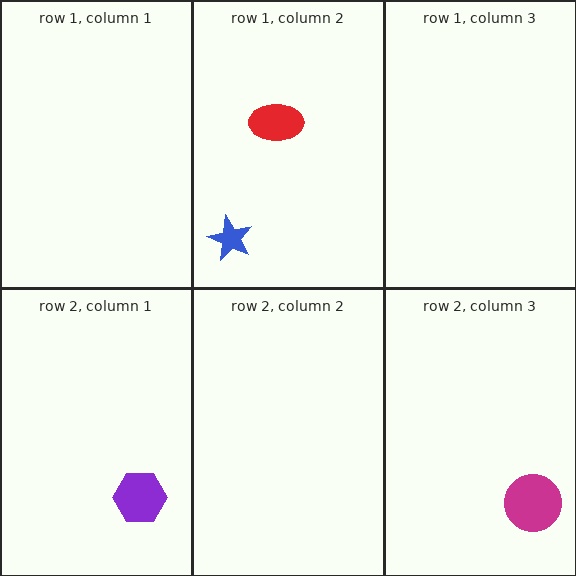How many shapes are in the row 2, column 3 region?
1.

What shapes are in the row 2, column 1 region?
The purple hexagon.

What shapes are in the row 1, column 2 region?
The red ellipse, the blue star.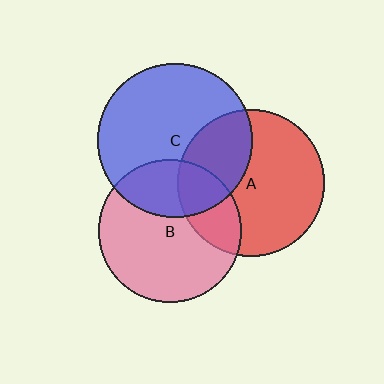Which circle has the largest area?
Circle C (blue).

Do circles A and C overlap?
Yes.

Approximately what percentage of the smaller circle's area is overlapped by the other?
Approximately 35%.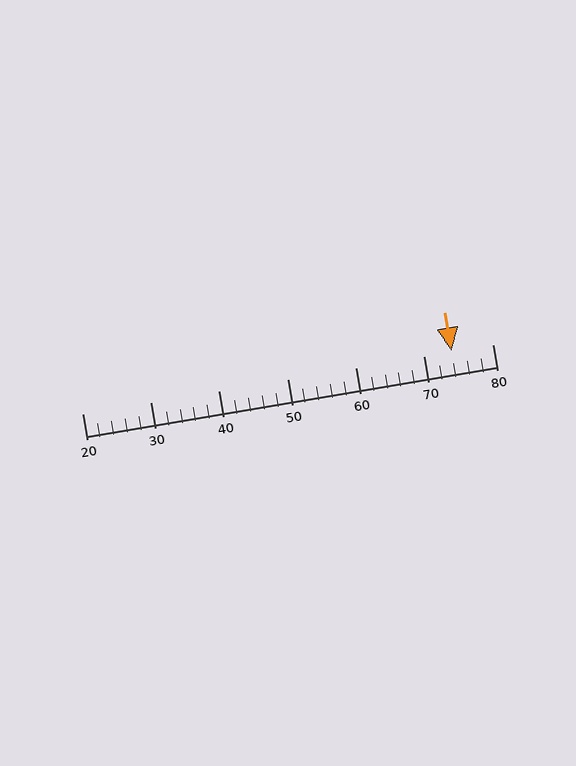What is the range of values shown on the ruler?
The ruler shows values from 20 to 80.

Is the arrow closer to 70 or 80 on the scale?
The arrow is closer to 70.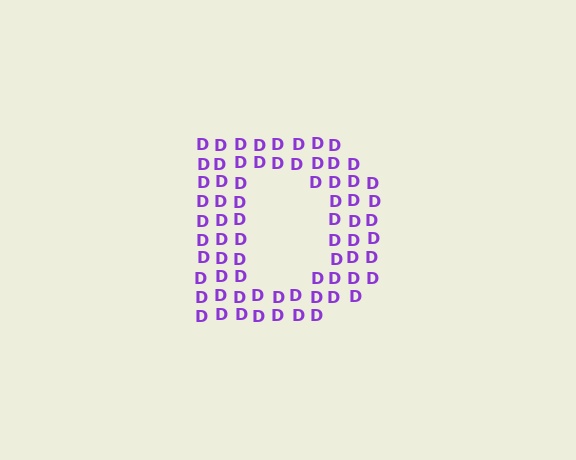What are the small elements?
The small elements are letter D's.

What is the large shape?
The large shape is the letter D.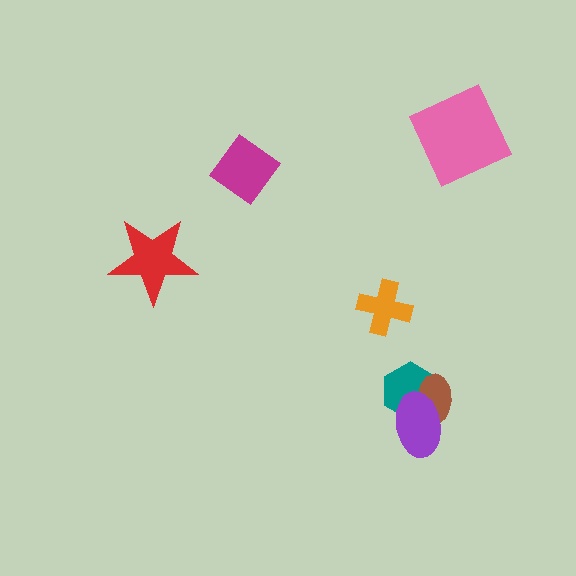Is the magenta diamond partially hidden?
No, no other shape covers it.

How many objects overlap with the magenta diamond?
0 objects overlap with the magenta diamond.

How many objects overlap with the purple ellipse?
2 objects overlap with the purple ellipse.